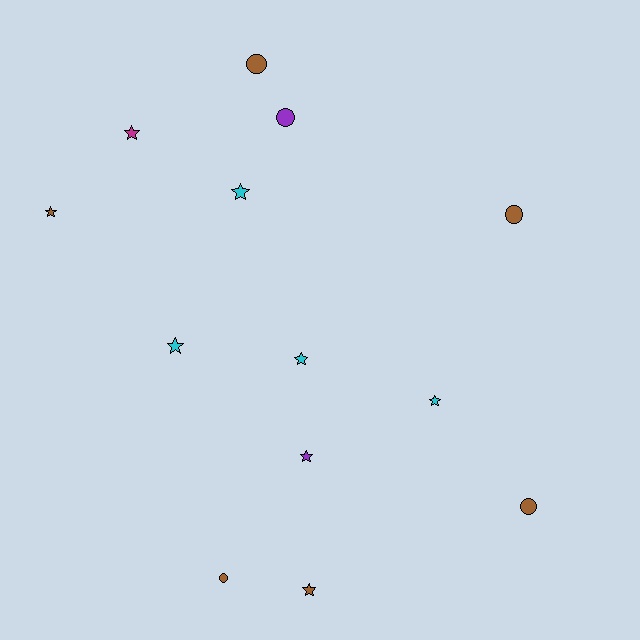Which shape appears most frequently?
Star, with 8 objects.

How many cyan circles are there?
There are no cyan circles.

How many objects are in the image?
There are 13 objects.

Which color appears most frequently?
Brown, with 6 objects.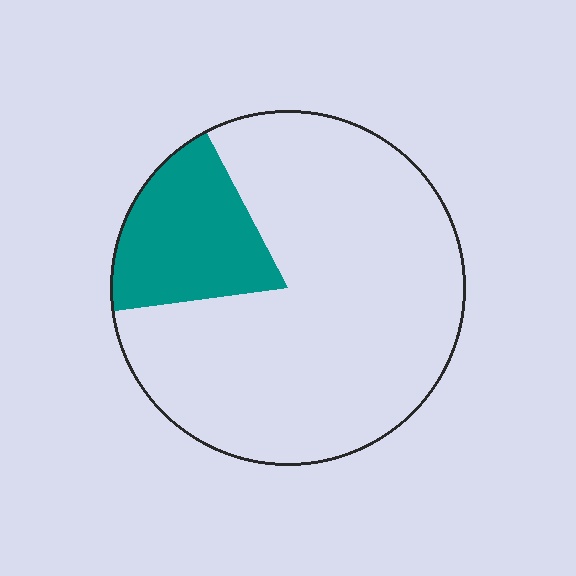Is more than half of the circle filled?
No.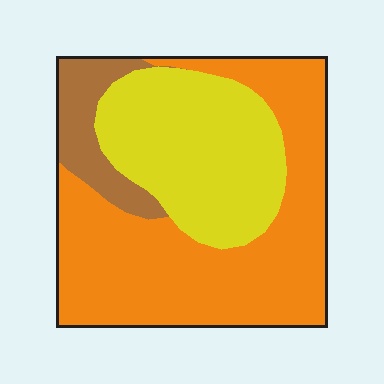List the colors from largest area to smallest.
From largest to smallest: orange, yellow, brown.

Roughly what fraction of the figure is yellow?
Yellow covers 34% of the figure.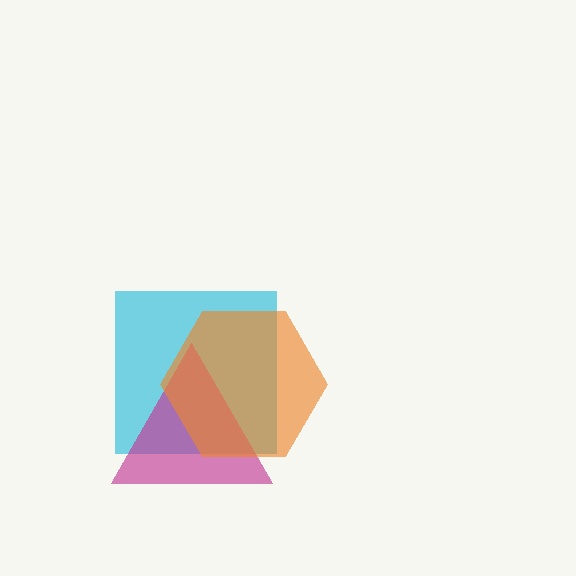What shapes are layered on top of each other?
The layered shapes are: a cyan square, a magenta triangle, an orange hexagon.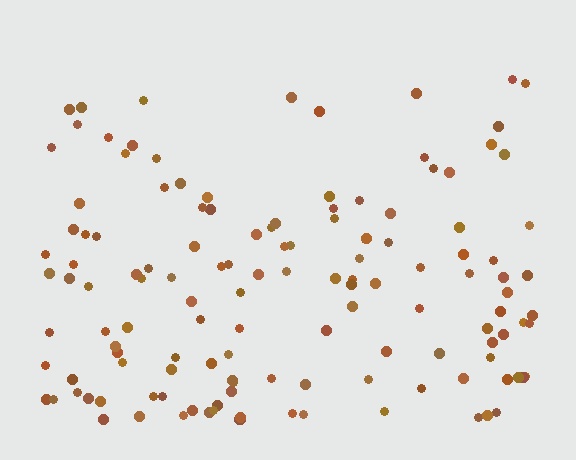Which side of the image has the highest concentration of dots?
The bottom.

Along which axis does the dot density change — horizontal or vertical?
Vertical.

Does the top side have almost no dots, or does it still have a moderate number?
Still a moderate number, just noticeably fewer than the bottom.